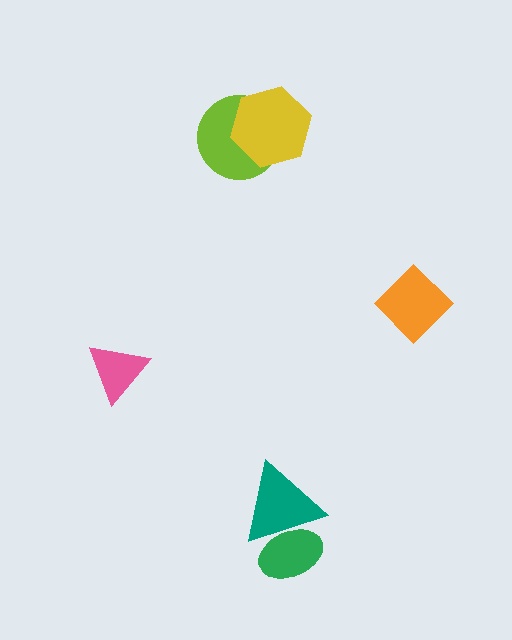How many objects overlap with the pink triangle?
0 objects overlap with the pink triangle.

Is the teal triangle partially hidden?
No, no other shape covers it.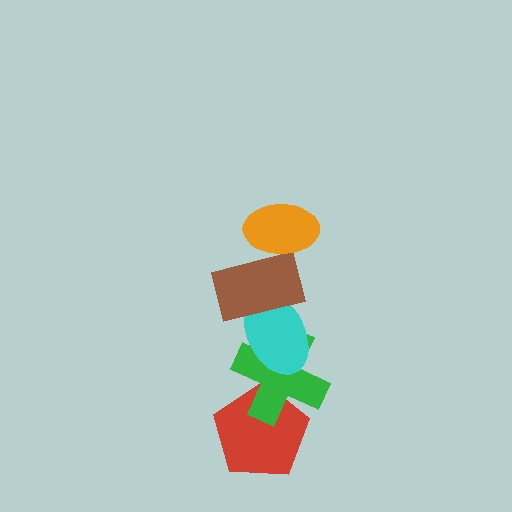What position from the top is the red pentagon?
The red pentagon is 5th from the top.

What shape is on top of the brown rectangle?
The orange ellipse is on top of the brown rectangle.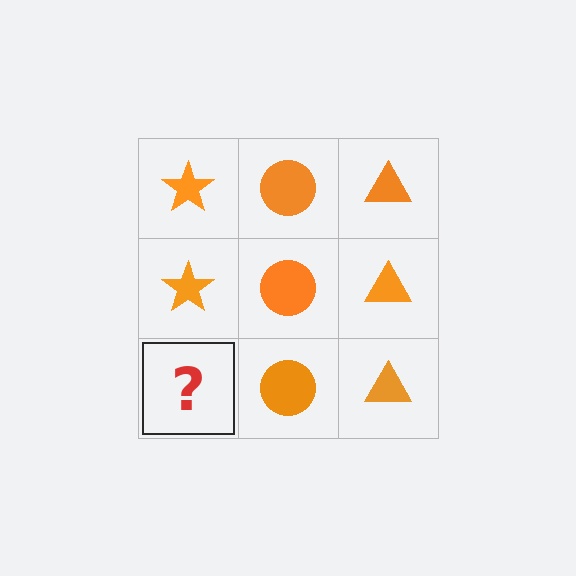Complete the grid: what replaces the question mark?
The question mark should be replaced with an orange star.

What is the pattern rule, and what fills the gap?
The rule is that each column has a consistent shape. The gap should be filled with an orange star.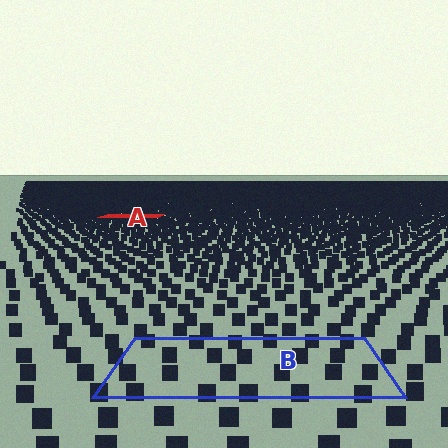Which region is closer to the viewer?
Region B is closer. The texture elements there are larger and more spread out.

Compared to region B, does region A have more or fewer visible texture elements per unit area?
Region A has more texture elements per unit area — they are packed more densely because it is farther away.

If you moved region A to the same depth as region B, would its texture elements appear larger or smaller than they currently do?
They would appear larger. At a closer depth, the same texture elements are projected at a bigger on-screen size.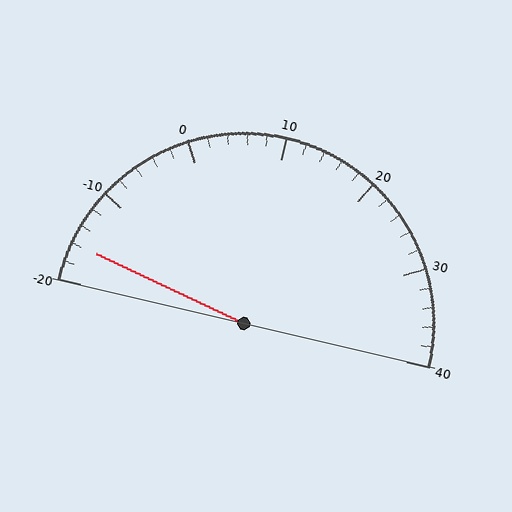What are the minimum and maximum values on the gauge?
The gauge ranges from -20 to 40.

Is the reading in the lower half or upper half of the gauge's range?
The reading is in the lower half of the range (-20 to 40).